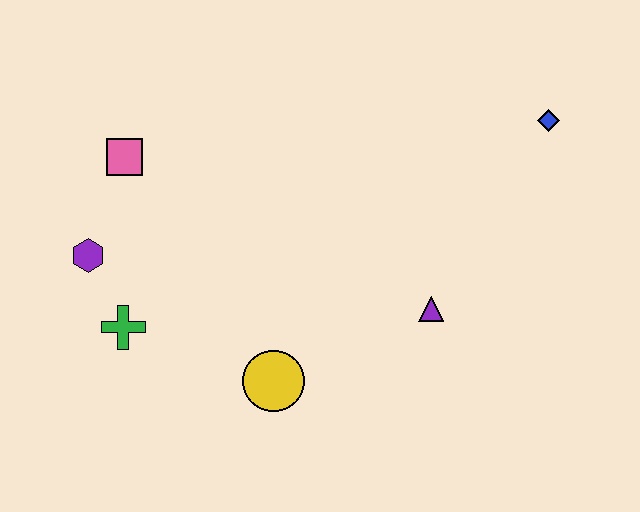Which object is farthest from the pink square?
The blue diamond is farthest from the pink square.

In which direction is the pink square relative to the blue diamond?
The pink square is to the left of the blue diamond.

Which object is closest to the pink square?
The purple hexagon is closest to the pink square.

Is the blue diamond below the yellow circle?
No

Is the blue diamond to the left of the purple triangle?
No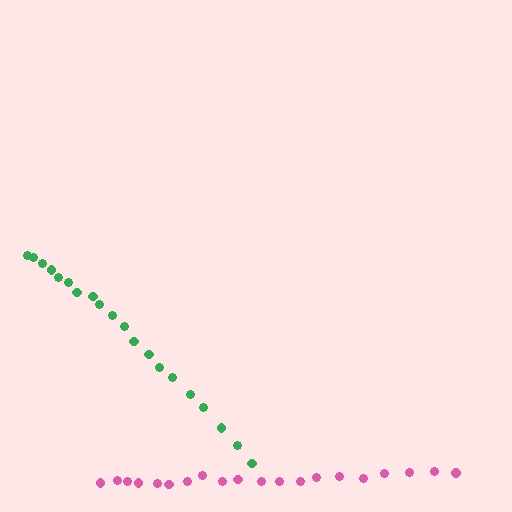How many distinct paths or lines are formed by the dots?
There are 2 distinct paths.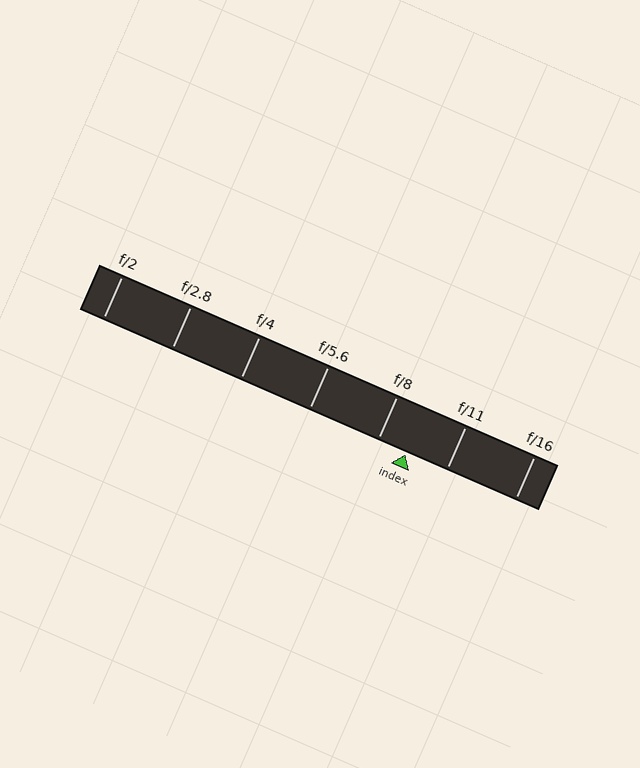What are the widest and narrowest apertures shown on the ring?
The widest aperture shown is f/2 and the narrowest is f/16.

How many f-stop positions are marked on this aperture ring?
There are 7 f-stop positions marked.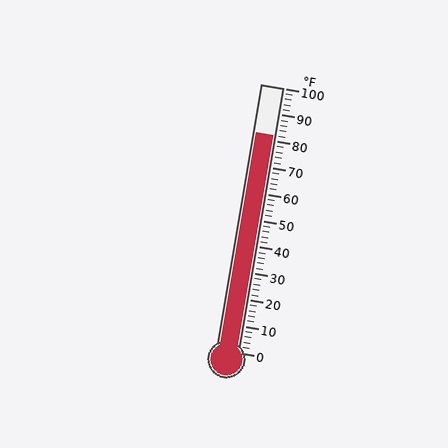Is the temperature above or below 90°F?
The temperature is below 90°F.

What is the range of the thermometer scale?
The thermometer scale ranges from 0°F to 100°F.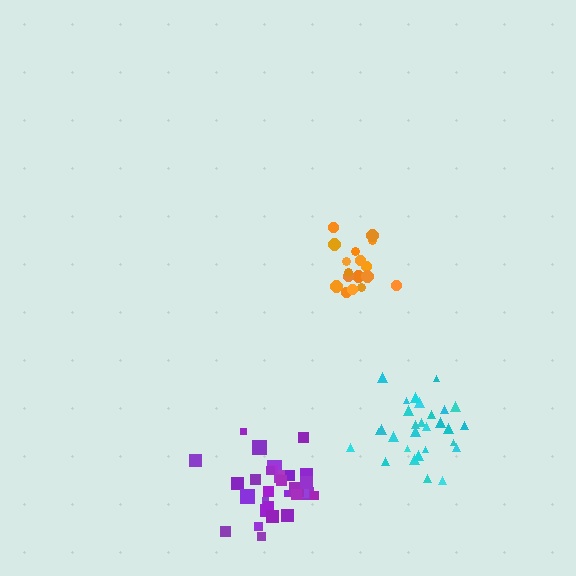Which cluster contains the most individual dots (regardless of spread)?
Purple (32).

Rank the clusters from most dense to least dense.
purple, cyan, orange.